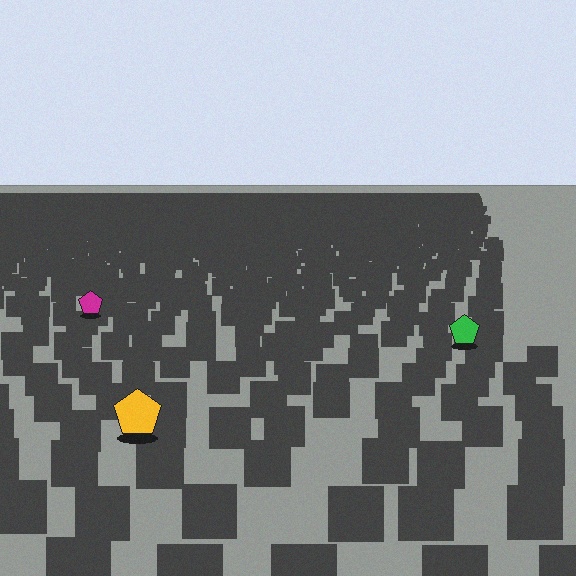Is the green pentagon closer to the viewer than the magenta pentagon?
Yes. The green pentagon is closer — you can tell from the texture gradient: the ground texture is coarser near it.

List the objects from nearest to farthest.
From nearest to farthest: the yellow pentagon, the green pentagon, the magenta pentagon.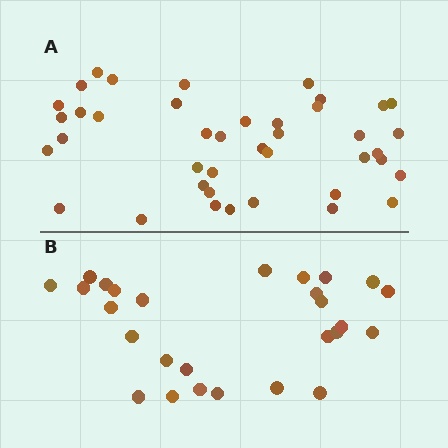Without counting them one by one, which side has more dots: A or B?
Region A (the top region) has more dots.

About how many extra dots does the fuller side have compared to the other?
Region A has approximately 15 more dots than region B.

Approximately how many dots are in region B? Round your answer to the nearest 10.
About 30 dots. (The exact count is 27, which rounds to 30.)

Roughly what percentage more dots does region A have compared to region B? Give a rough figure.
About 50% more.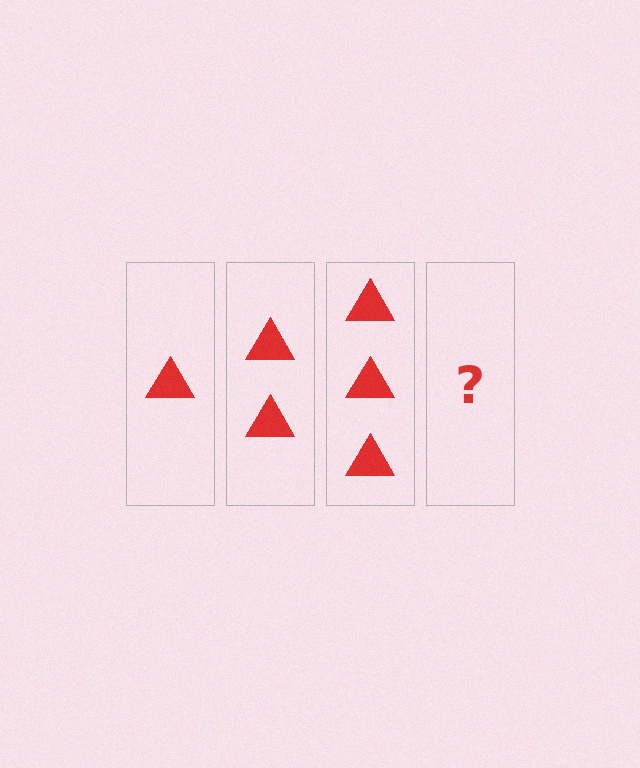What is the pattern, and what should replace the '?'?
The pattern is that each step adds one more triangle. The '?' should be 4 triangles.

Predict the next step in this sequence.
The next step is 4 triangles.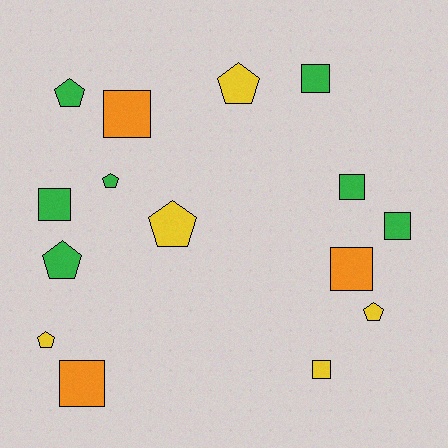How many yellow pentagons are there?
There are 4 yellow pentagons.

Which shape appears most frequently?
Square, with 8 objects.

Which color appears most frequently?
Green, with 7 objects.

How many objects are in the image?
There are 15 objects.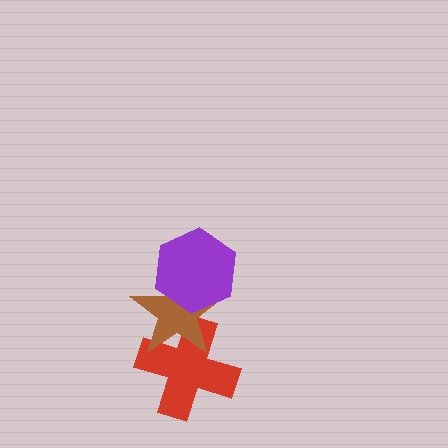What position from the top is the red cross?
The red cross is 3rd from the top.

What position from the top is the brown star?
The brown star is 2nd from the top.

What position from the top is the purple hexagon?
The purple hexagon is 1st from the top.